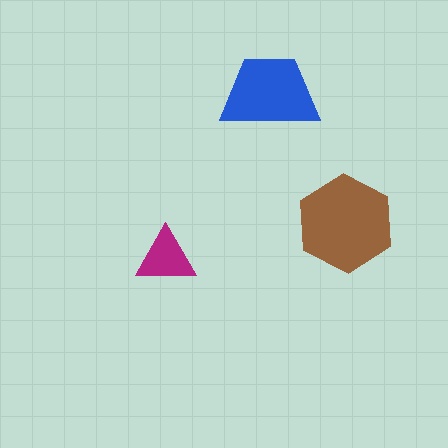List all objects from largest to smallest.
The brown hexagon, the blue trapezoid, the magenta triangle.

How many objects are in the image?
There are 3 objects in the image.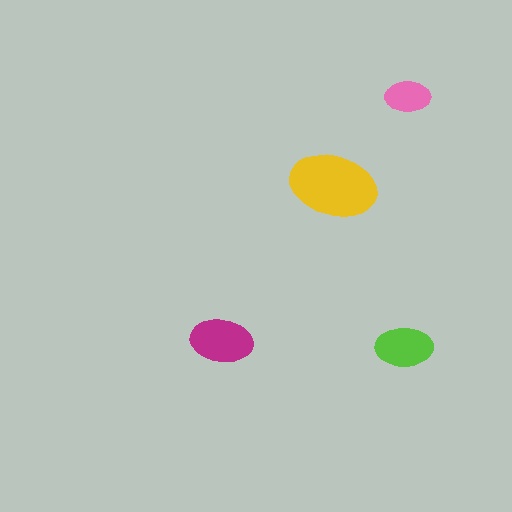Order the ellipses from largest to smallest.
the yellow one, the magenta one, the lime one, the pink one.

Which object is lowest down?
The lime ellipse is bottommost.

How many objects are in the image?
There are 4 objects in the image.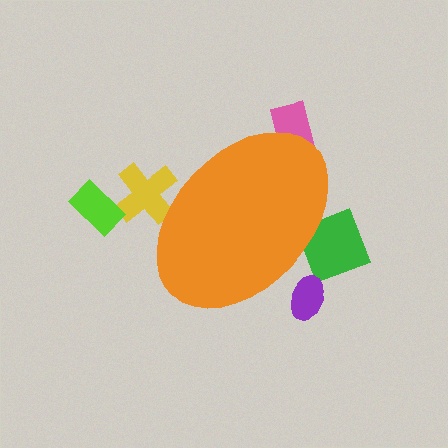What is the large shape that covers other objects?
An orange ellipse.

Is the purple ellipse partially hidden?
Yes, the purple ellipse is partially hidden behind the orange ellipse.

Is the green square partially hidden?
Yes, the green square is partially hidden behind the orange ellipse.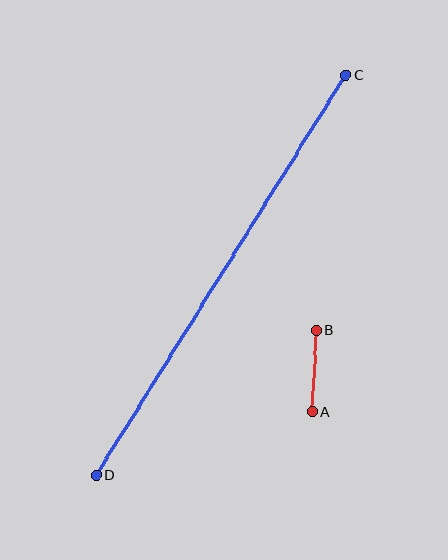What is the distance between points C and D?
The distance is approximately 472 pixels.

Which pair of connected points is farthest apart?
Points C and D are farthest apart.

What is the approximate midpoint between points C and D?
The midpoint is at approximately (221, 275) pixels.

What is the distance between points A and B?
The distance is approximately 81 pixels.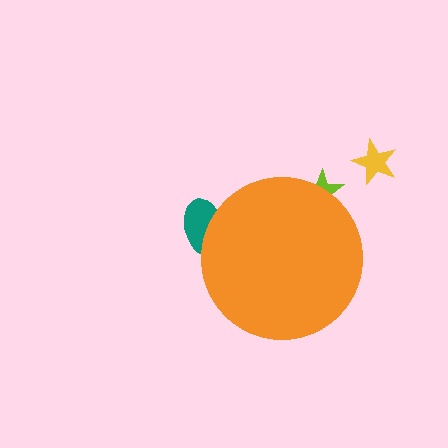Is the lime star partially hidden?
Yes, the lime star is partially hidden behind the orange circle.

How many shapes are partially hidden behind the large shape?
2 shapes are partially hidden.